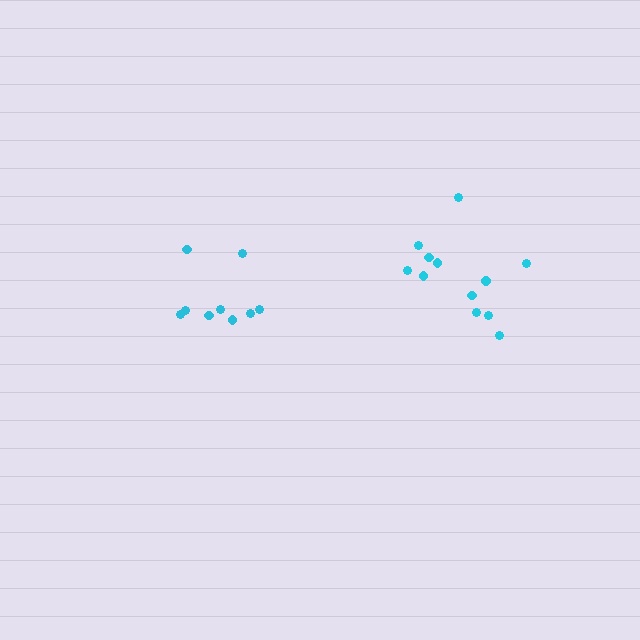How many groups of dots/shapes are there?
There are 2 groups.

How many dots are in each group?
Group 1: 9 dots, Group 2: 12 dots (21 total).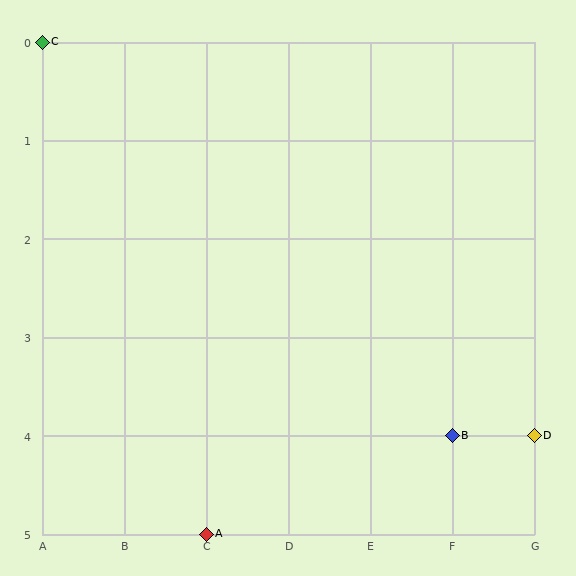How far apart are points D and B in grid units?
Points D and B are 1 column apart.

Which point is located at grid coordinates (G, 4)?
Point D is at (G, 4).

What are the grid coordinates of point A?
Point A is at grid coordinates (C, 5).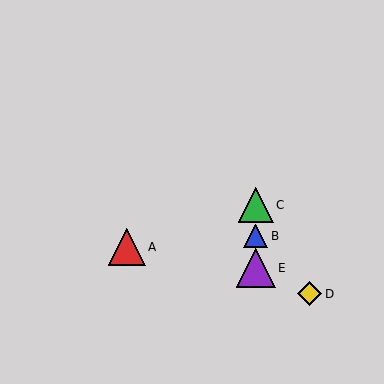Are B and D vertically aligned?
No, B is at x≈256 and D is at x≈310.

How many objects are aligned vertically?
3 objects (B, C, E) are aligned vertically.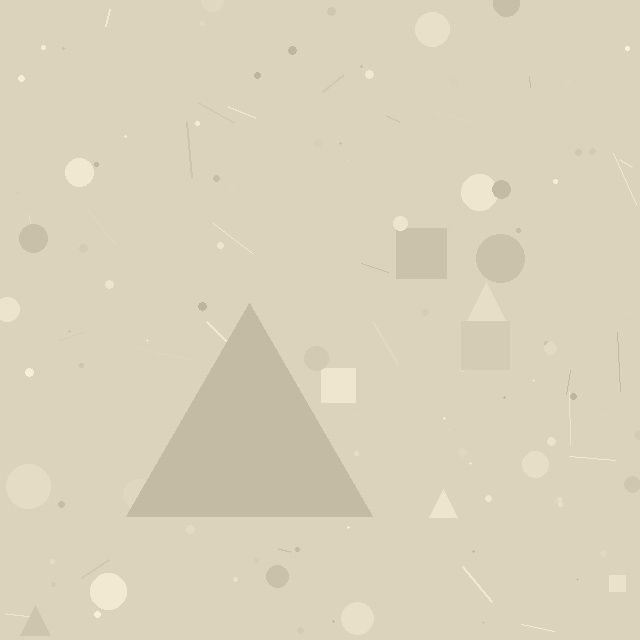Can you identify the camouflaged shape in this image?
The camouflaged shape is a triangle.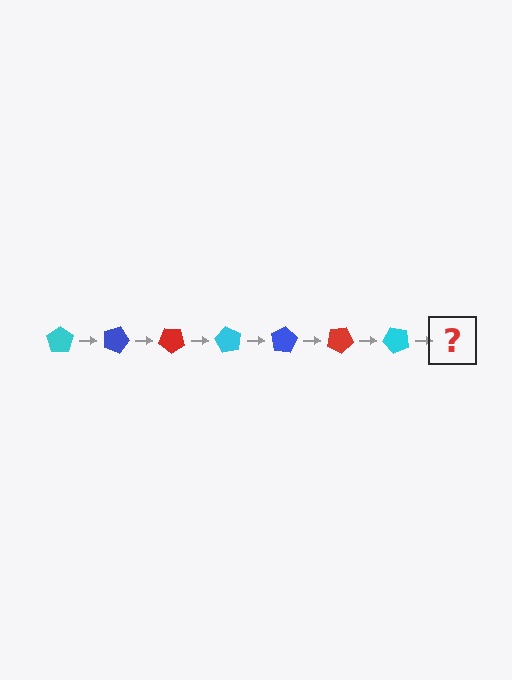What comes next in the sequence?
The next element should be a blue pentagon, rotated 140 degrees from the start.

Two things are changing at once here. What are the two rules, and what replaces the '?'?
The two rules are that it rotates 20 degrees each step and the color cycles through cyan, blue, and red. The '?' should be a blue pentagon, rotated 140 degrees from the start.